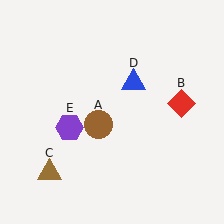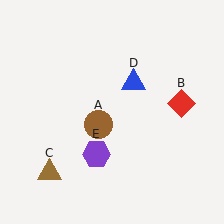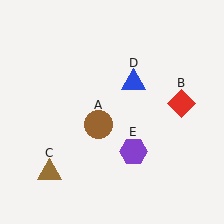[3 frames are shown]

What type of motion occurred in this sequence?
The purple hexagon (object E) rotated counterclockwise around the center of the scene.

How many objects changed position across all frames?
1 object changed position: purple hexagon (object E).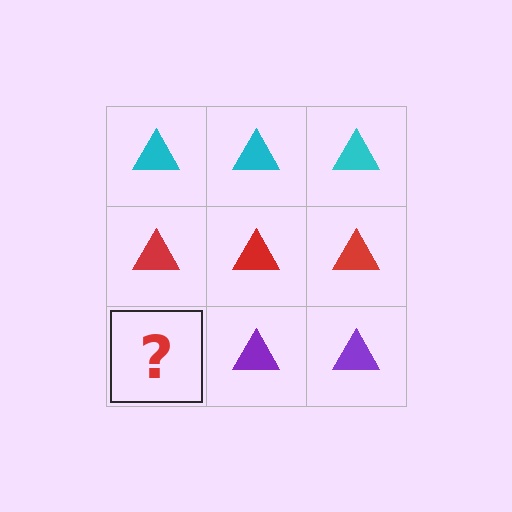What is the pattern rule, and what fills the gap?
The rule is that each row has a consistent color. The gap should be filled with a purple triangle.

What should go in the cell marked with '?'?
The missing cell should contain a purple triangle.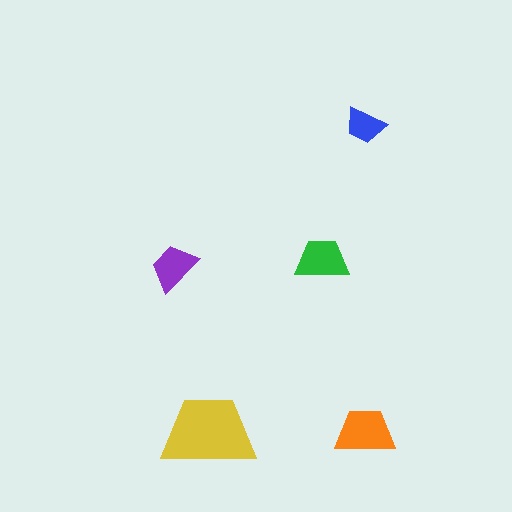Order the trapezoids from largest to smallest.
the yellow one, the orange one, the green one, the purple one, the blue one.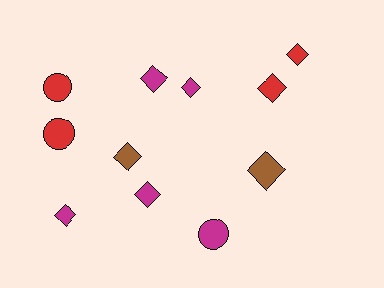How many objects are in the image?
There are 11 objects.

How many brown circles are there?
There are no brown circles.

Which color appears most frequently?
Magenta, with 5 objects.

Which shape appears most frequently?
Diamond, with 8 objects.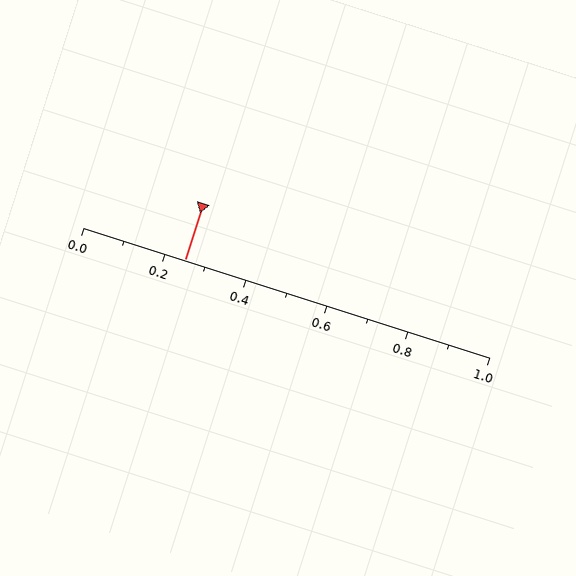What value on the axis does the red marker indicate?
The marker indicates approximately 0.25.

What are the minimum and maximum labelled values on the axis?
The axis runs from 0.0 to 1.0.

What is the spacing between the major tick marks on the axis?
The major ticks are spaced 0.2 apart.